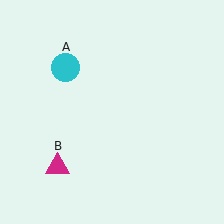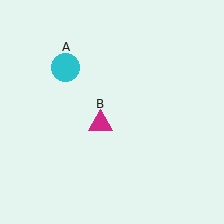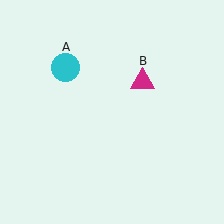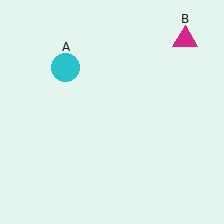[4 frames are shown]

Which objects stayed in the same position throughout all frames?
Cyan circle (object A) remained stationary.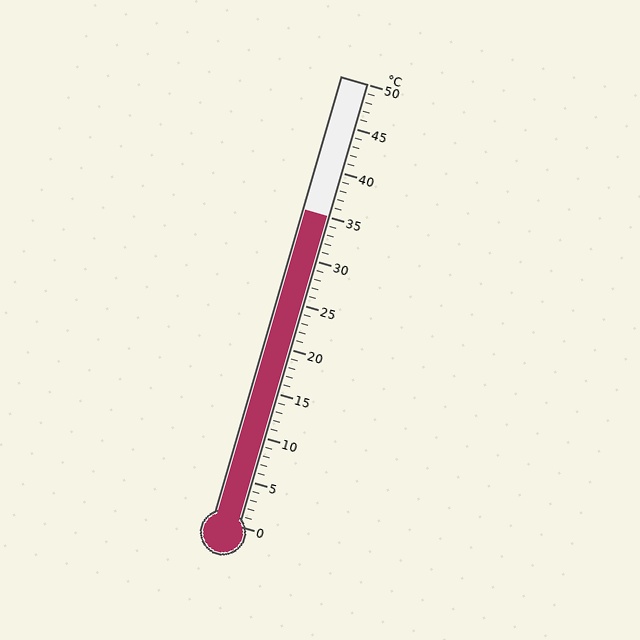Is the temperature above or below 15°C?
The temperature is above 15°C.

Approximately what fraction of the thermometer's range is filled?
The thermometer is filled to approximately 70% of its range.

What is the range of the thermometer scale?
The thermometer scale ranges from 0°C to 50°C.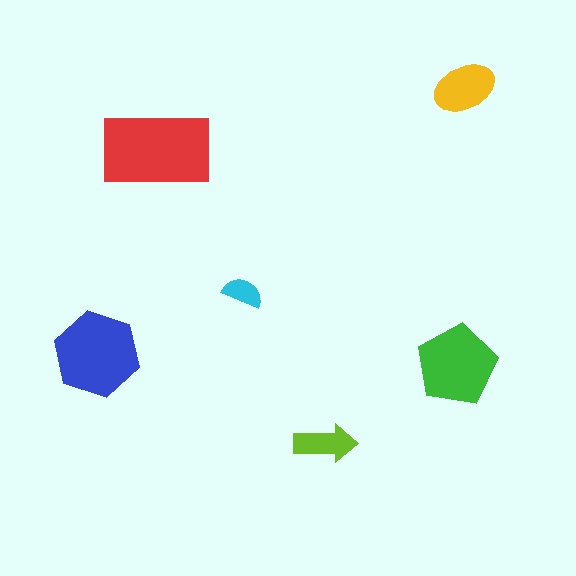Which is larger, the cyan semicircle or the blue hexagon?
The blue hexagon.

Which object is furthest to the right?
The yellow ellipse is rightmost.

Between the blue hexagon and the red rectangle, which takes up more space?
The red rectangle.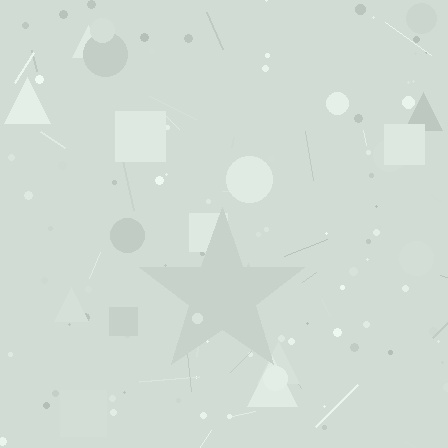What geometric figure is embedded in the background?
A star is embedded in the background.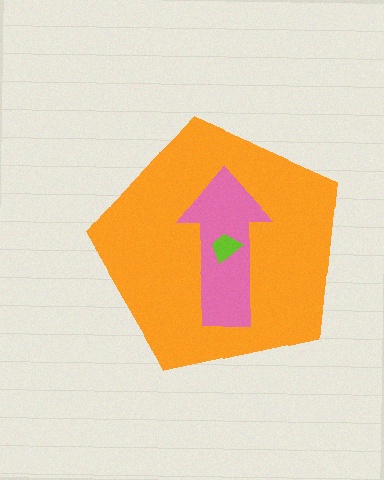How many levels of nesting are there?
3.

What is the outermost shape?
The orange pentagon.